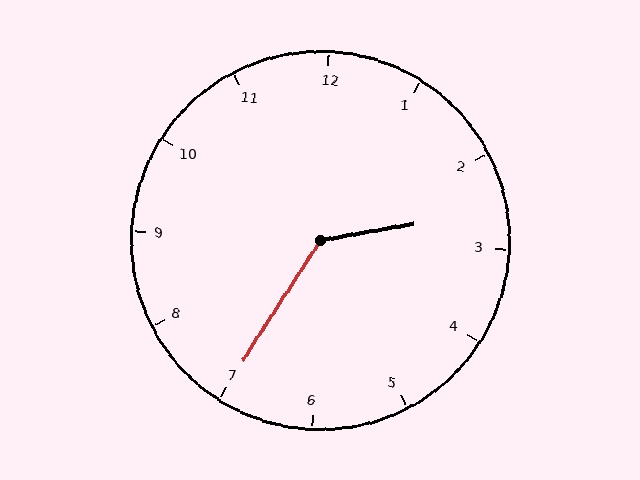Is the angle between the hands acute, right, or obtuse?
It is obtuse.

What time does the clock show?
2:35.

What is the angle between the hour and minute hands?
Approximately 132 degrees.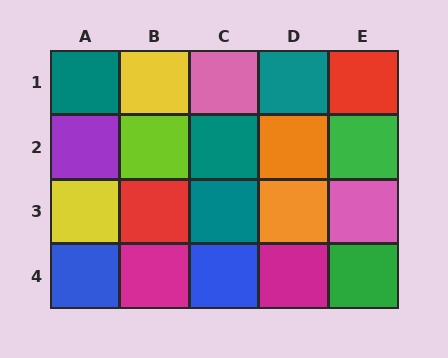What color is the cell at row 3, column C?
Teal.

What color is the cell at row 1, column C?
Pink.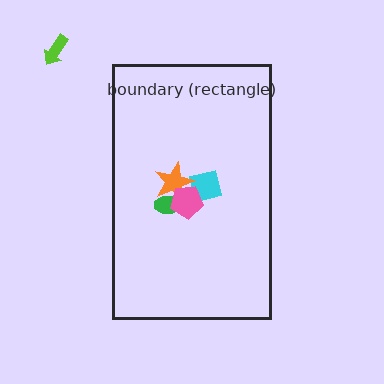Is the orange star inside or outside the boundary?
Inside.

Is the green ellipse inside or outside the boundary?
Inside.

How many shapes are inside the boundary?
4 inside, 1 outside.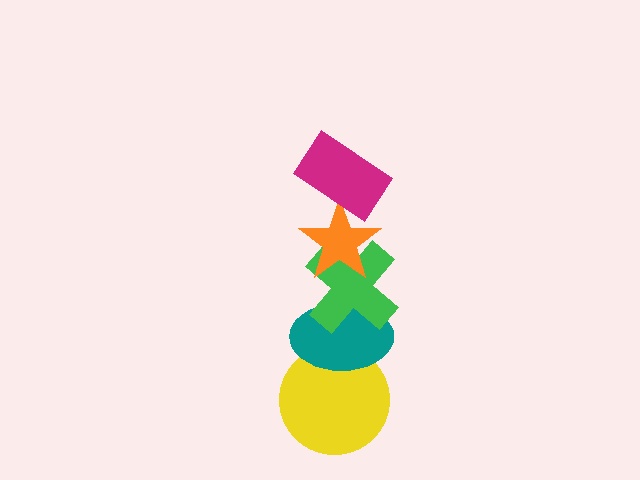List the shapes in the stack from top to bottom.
From top to bottom: the magenta rectangle, the orange star, the green cross, the teal ellipse, the yellow circle.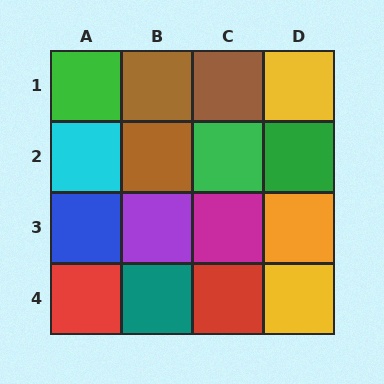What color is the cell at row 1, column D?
Yellow.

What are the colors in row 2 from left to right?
Cyan, brown, green, green.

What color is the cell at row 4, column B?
Teal.